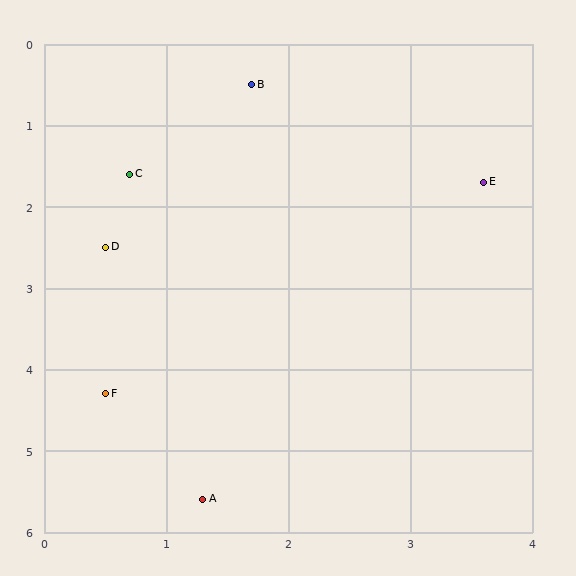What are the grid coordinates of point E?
Point E is at approximately (3.6, 1.7).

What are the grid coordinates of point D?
Point D is at approximately (0.5, 2.5).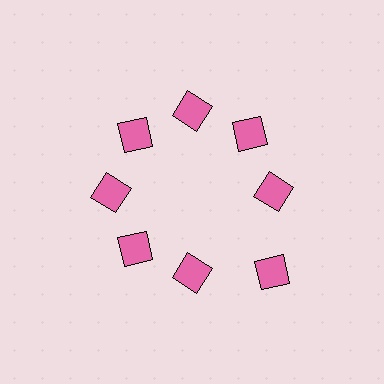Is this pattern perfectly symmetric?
No. The 8 pink diamonds are arranged in a ring, but one element near the 4 o'clock position is pushed outward from the center, breaking the 8-fold rotational symmetry.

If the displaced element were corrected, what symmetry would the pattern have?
It would have 8-fold rotational symmetry — the pattern would map onto itself every 45 degrees.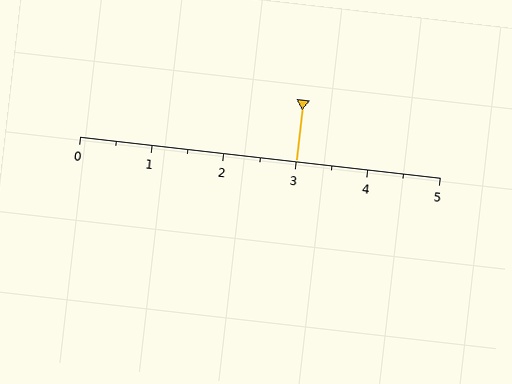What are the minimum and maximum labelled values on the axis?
The axis runs from 0 to 5.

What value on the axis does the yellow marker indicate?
The marker indicates approximately 3.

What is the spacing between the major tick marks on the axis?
The major ticks are spaced 1 apart.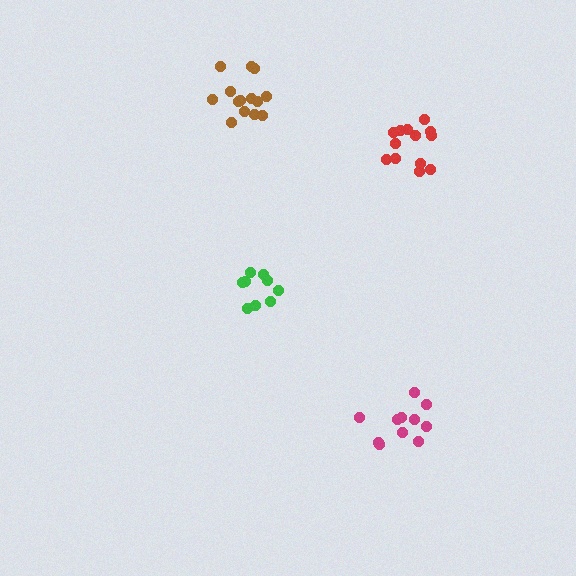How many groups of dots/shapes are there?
There are 4 groups.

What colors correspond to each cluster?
The clusters are colored: red, magenta, brown, green.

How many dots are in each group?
Group 1: 13 dots, Group 2: 11 dots, Group 3: 14 dots, Group 4: 9 dots (47 total).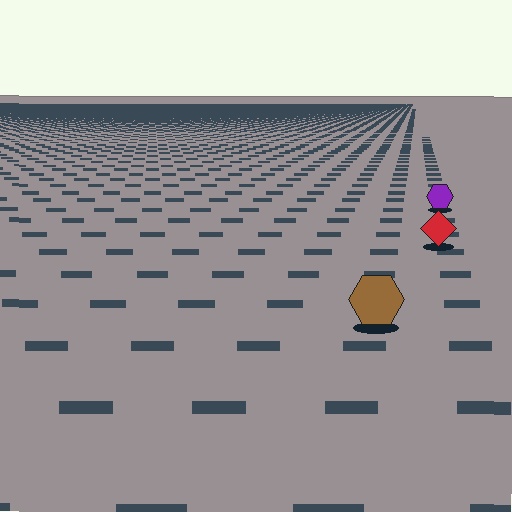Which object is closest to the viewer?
The brown hexagon is closest. The texture marks near it are larger and more spread out.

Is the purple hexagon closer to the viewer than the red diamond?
No. The red diamond is closer — you can tell from the texture gradient: the ground texture is coarser near it.